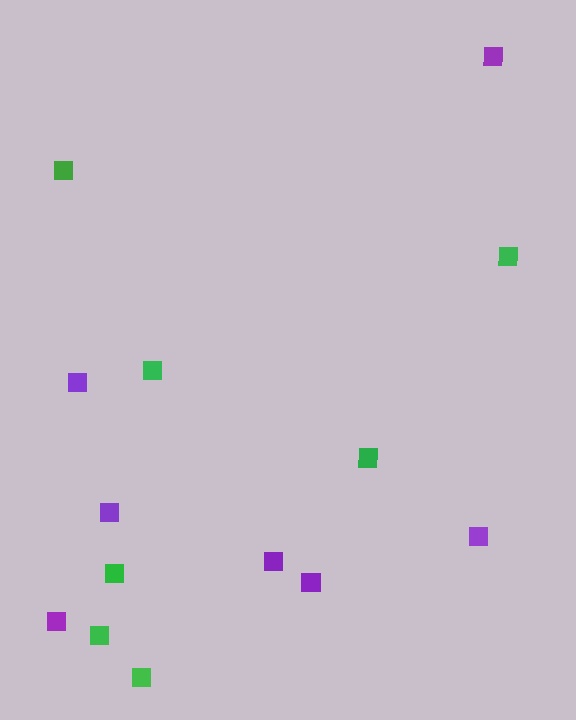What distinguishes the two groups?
There are 2 groups: one group of purple squares (7) and one group of green squares (7).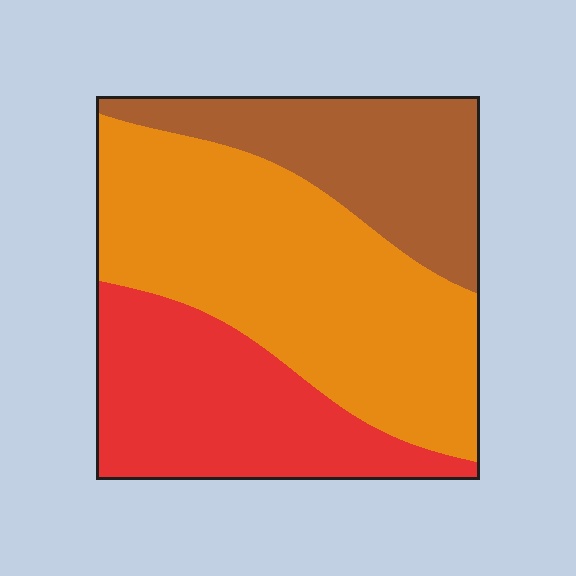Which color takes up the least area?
Brown, at roughly 25%.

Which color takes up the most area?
Orange, at roughly 45%.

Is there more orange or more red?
Orange.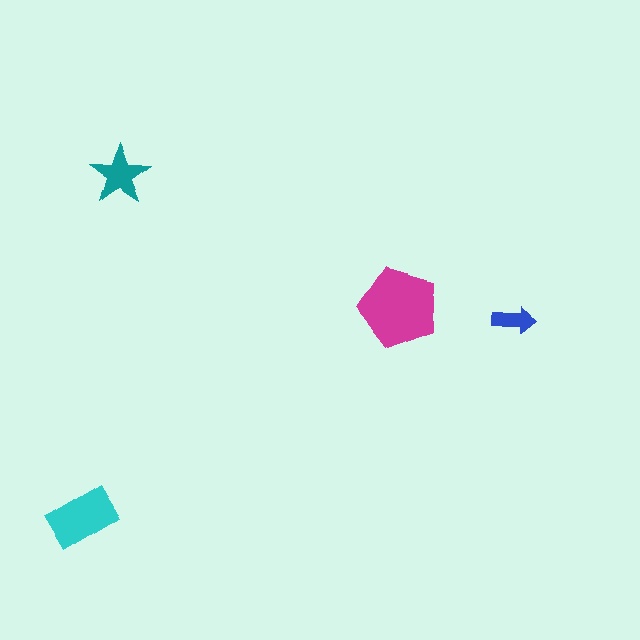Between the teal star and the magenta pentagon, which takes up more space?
The magenta pentagon.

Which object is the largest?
The magenta pentagon.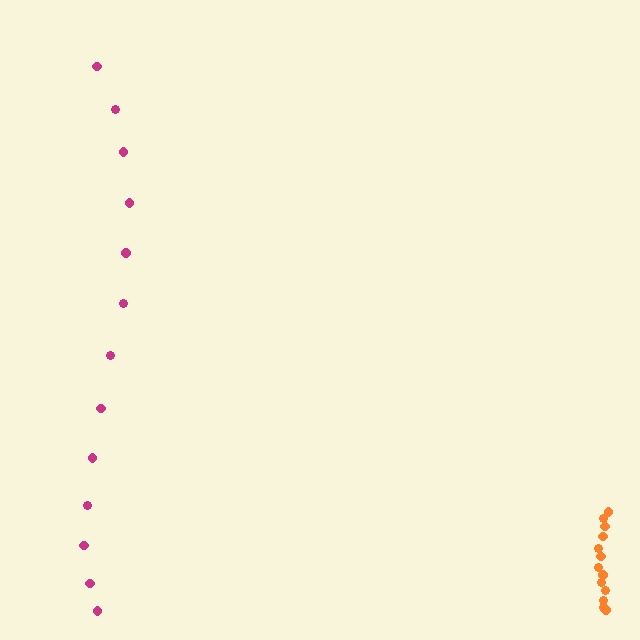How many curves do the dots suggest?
There are 2 distinct paths.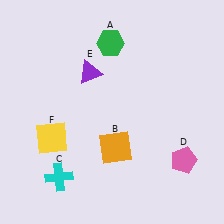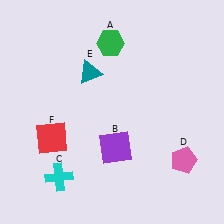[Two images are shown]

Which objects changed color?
B changed from orange to purple. E changed from purple to teal. F changed from yellow to red.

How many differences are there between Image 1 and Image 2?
There are 3 differences between the two images.